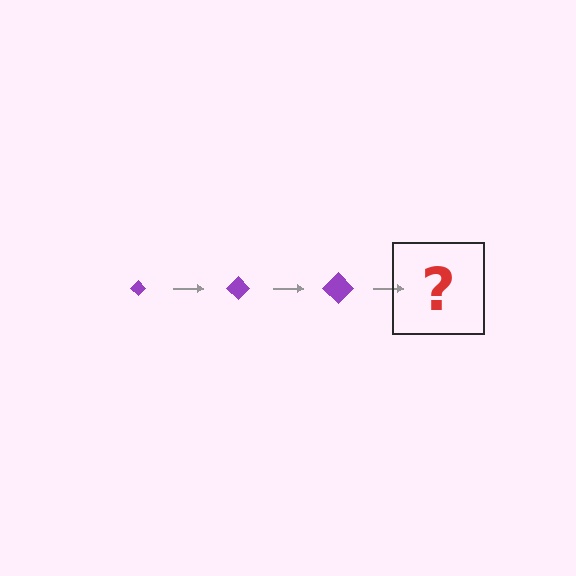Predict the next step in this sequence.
The next step is a purple diamond, larger than the previous one.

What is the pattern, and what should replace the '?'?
The pattern is that the diamond gets progressively larger each step. The '?' should be a purple diamond, larger than the previous one.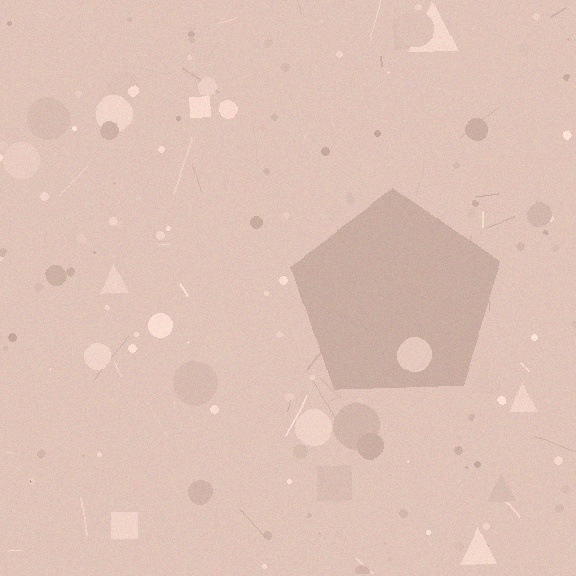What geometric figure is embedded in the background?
A pentagon is embedded in the background.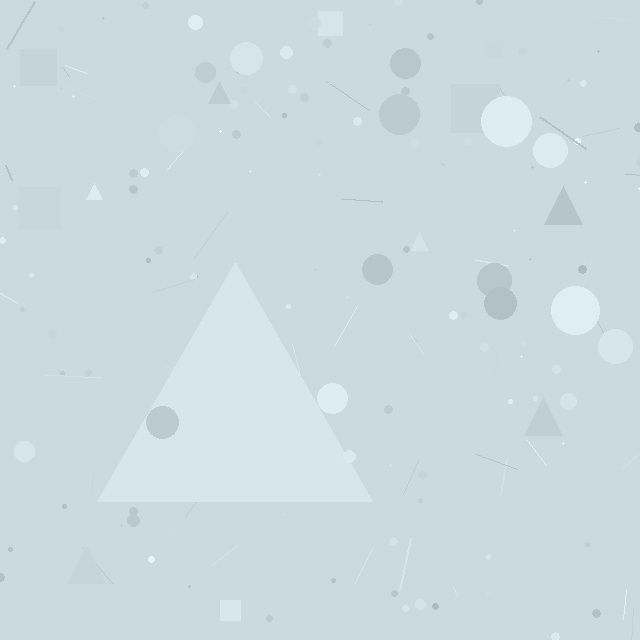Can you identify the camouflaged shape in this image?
The camouflaged shape is a triangle.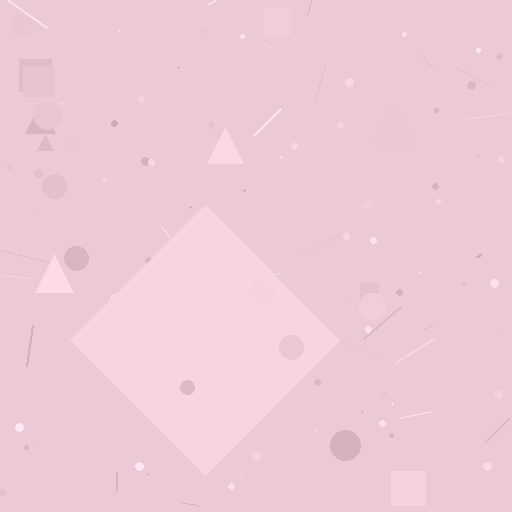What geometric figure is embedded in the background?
A diamond is embedded in the background.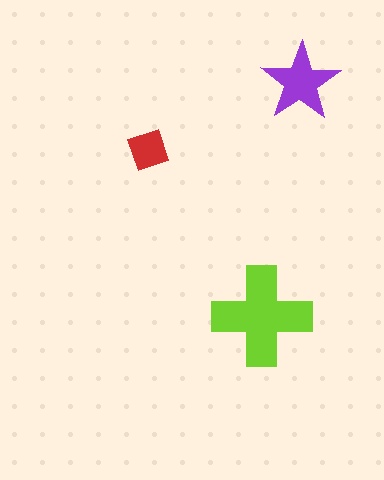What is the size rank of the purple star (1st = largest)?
2nd.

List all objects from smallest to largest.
The red square, the purple star, the lime cross.